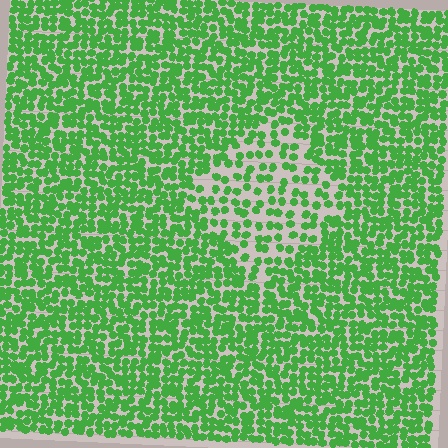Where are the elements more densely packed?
The elements are more densely packed outside the diamond boundary.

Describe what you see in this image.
The image contains small green elements arranged at two different densities. A diamond-shaped region is visible where the elements are less densely packed than the surrounding area.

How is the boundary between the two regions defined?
The boundary is defined by a change in element density (approximately 2.0x ratio). All elements are the same color, size, and shape.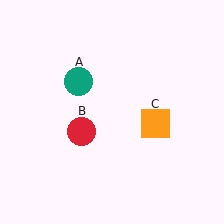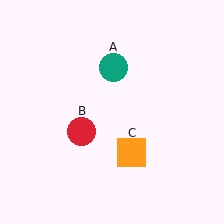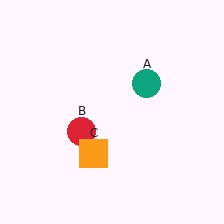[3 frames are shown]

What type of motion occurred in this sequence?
The teal circle (object A), orange square (object C) rotated clockwise around the center of the scene.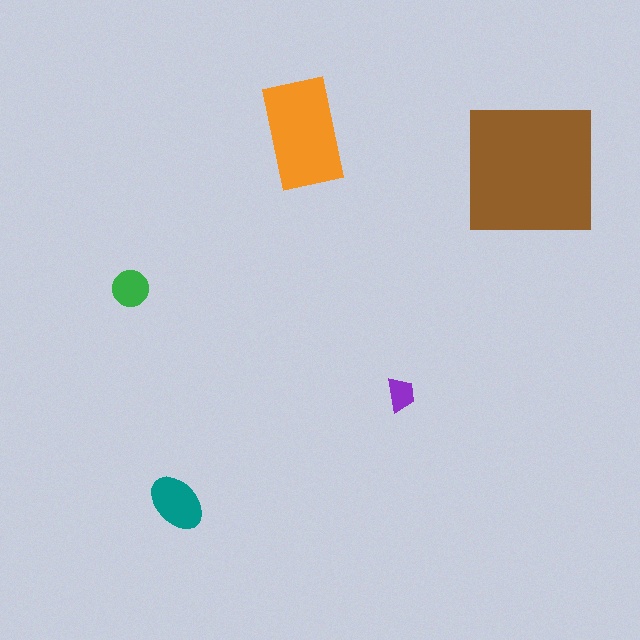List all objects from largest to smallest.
The brown square, the orange rectangle, the teal ellipse, the green circle, the purple trapezoid.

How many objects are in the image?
There are 5 objects in the image.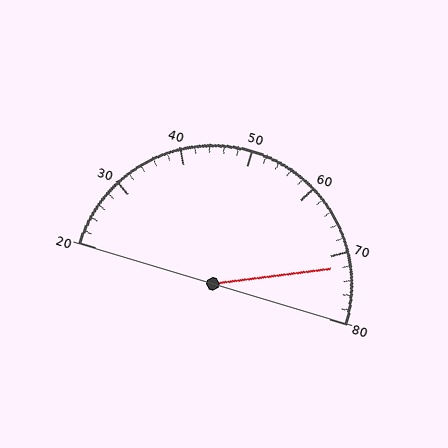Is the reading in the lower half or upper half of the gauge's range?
The reading is in the upper half of the range (20 to 80).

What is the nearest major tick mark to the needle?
The nearest major tick mark is 70.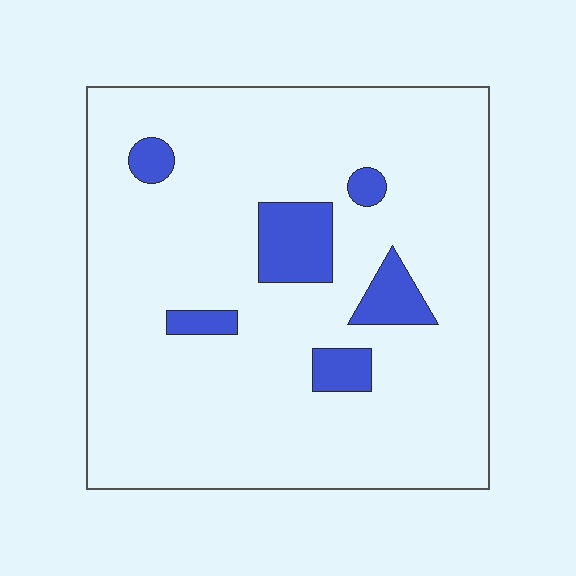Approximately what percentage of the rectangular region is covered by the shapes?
Approximately 10%.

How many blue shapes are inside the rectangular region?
6.